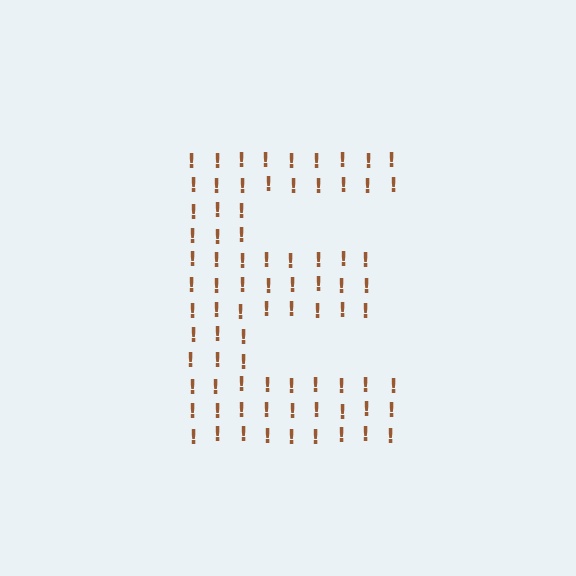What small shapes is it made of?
It is made of small exclamation marks.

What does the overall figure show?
The overall figure shows the letter E.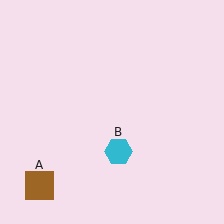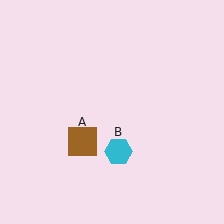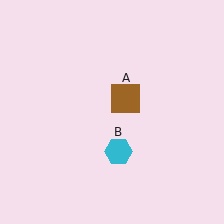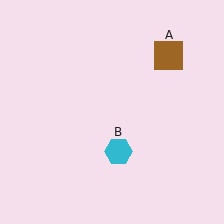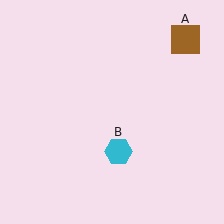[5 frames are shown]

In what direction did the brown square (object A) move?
The brown square (object A) moved up and to the right.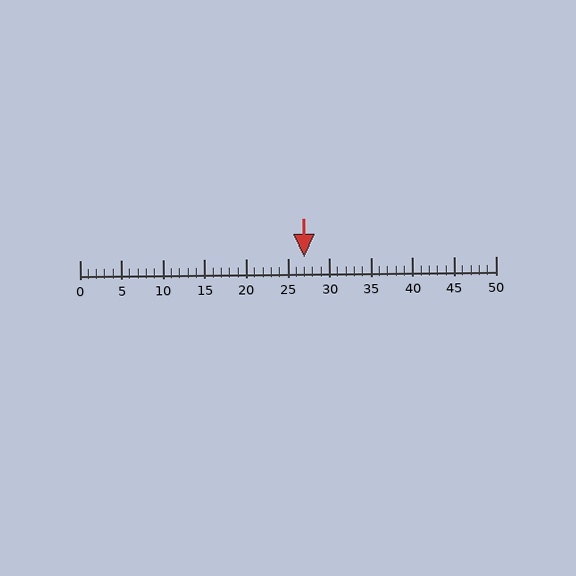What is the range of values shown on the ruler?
The ruler shows values from 0 to 50.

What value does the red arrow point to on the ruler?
The red arrow points to approximately 27.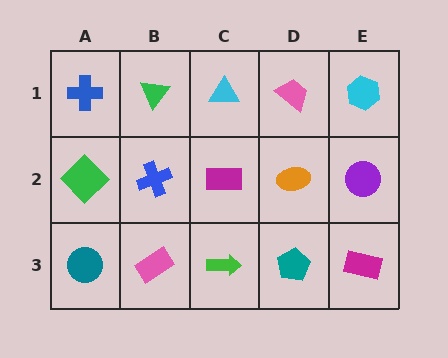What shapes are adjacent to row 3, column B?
A blue cross (row 2, column B), a teal circle (row 3, column A), a green arrow (row 3, column C).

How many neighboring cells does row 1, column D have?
3.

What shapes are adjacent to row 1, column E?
A purple circle (row 2, column E), a pink trapezoid (row 1, column D).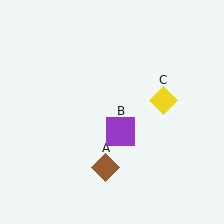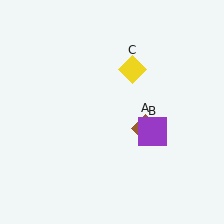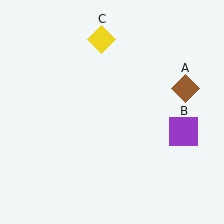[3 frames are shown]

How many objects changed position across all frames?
3 objects changed position: brown diamond (object A), purple square (object B), yellow diamond (object C).